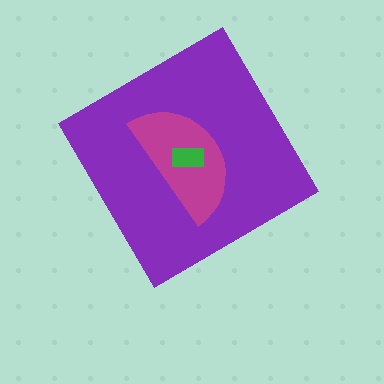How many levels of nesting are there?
3.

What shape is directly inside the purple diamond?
The magenta semicircle.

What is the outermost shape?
The purple diamond.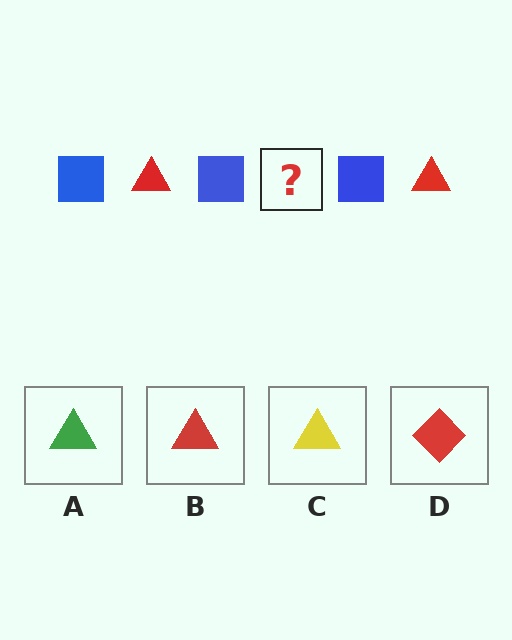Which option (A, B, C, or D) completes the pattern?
B.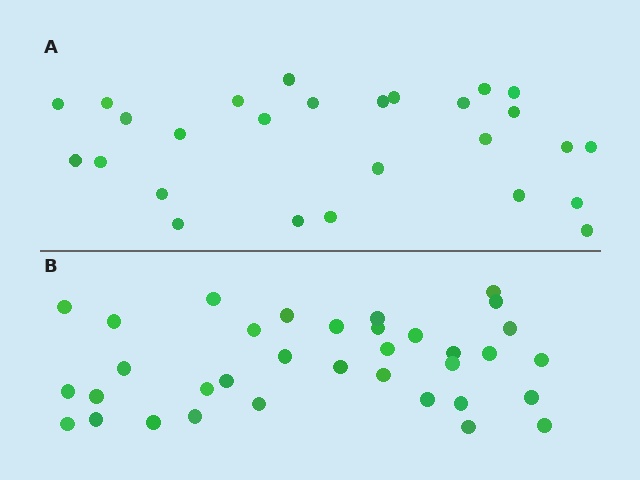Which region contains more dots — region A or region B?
Region B (the bottom region) has more dots.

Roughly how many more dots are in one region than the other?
Region B has roughly 8 or so more dots than region A.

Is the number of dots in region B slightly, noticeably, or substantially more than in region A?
Region B has noticeably more, but not dramatically so. The ratio is roughly 1.3 to 1.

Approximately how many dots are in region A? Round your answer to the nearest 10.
About 30 dots. (The exact count is 27, which rounds to 30.)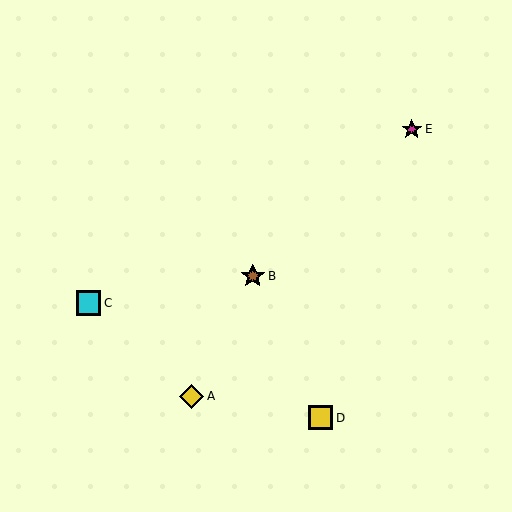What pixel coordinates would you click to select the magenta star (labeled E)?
Click at (412, 129) to select the magenta star E.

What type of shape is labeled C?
Shape C is a cyan square.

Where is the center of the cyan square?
The center of the cyan square is at (89, 303).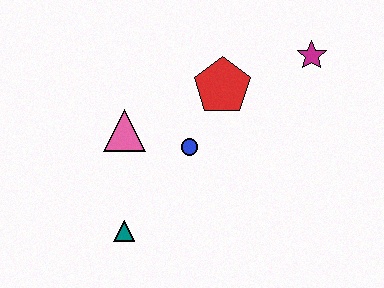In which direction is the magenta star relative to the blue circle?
The magenta star is to the right of the blue circle.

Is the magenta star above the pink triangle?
Yes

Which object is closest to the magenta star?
The red pentagon is closest to the magenta star.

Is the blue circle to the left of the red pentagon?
Yes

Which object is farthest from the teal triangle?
The magenta star is farthest from the teal triangle.